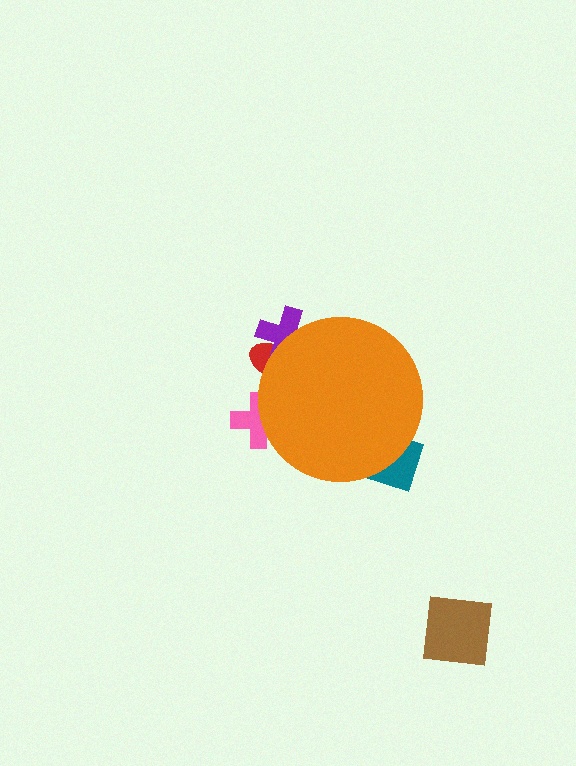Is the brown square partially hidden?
No, the brown square is fully visible.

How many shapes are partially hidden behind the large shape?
4 shapes are partially hidden.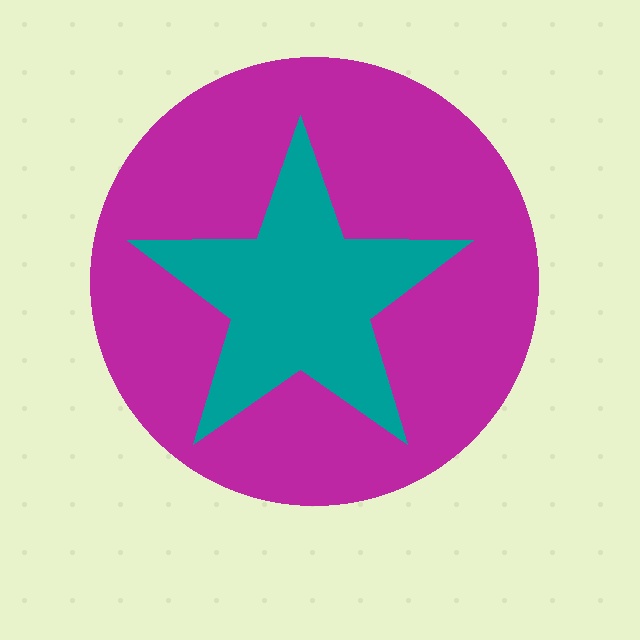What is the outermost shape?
The magenta circle.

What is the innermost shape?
The teal star.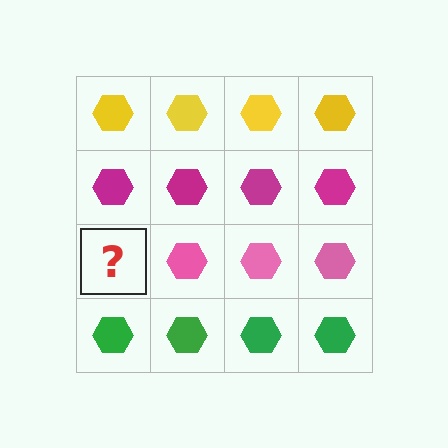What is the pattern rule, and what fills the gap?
The rule is that each row has a consistent color. The gap should be filled with a pink hexagon.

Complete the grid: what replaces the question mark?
The question mark should be replaced with a pink hexagon.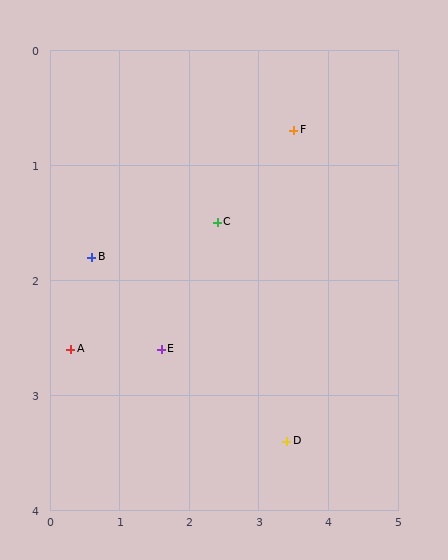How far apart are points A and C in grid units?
Points A and C are about 2.4 grid units apart.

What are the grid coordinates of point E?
Point E is at approximately (1.6, 2.6).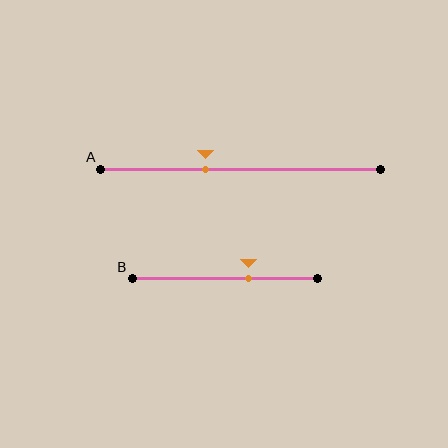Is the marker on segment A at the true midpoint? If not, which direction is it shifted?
No, the marker on segment A is shifted to the left by about 13% of the segment length.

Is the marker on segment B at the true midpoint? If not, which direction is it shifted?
No, the marker on segment B is shifted to the right by about 13% of the segment length.